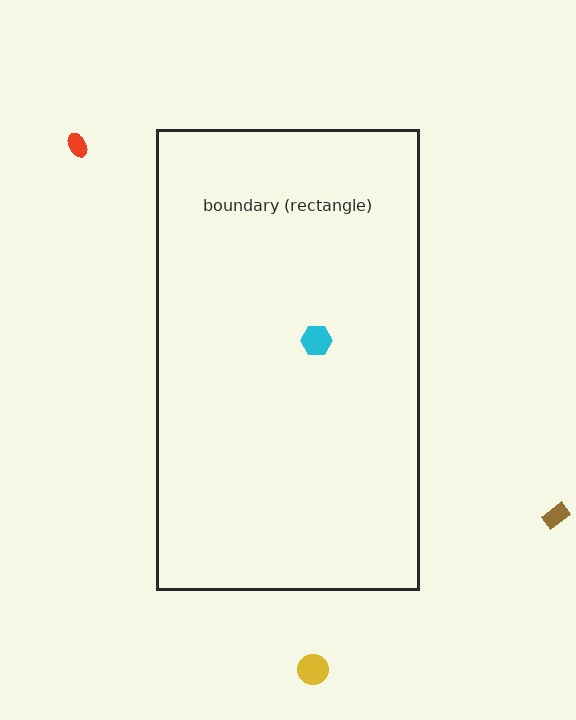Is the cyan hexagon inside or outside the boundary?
Inside.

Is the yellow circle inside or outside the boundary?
Outside.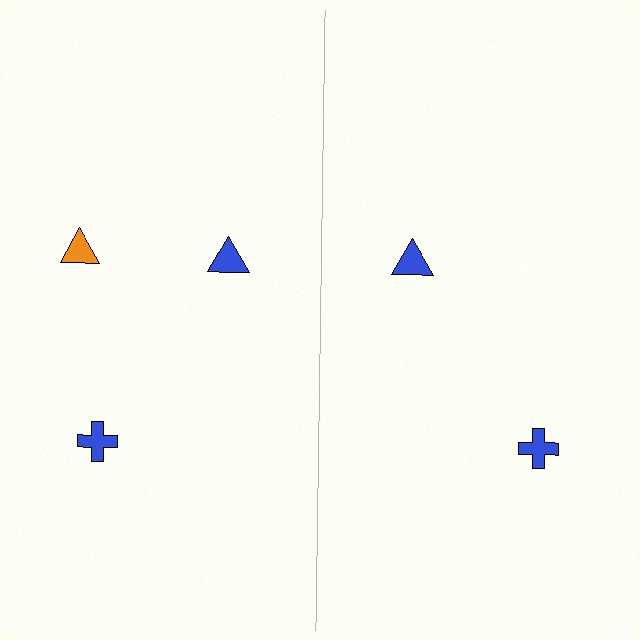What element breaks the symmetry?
A orange triangle is missing from the right side.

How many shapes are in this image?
There are 5 shapes in this image.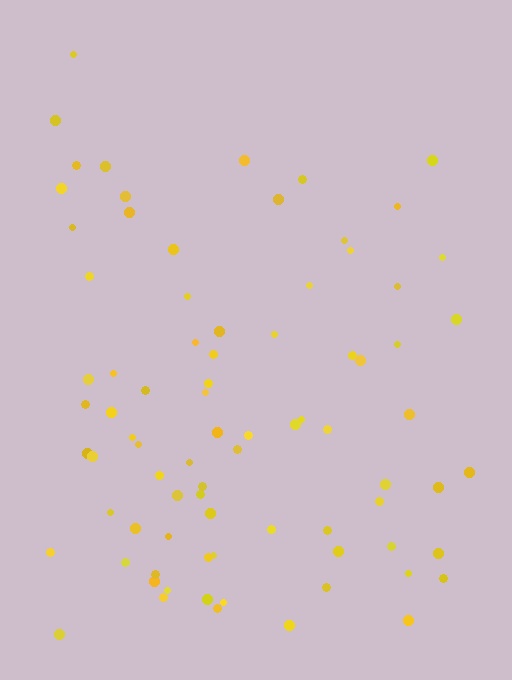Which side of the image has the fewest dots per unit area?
The top.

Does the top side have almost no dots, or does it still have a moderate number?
Still a moderate number, just noticeably fewer than the bottom.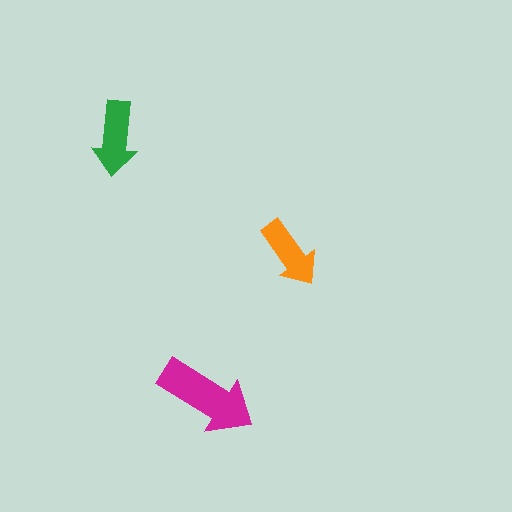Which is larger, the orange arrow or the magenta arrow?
The magenta one.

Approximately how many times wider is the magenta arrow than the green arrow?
About 1.5 times wider.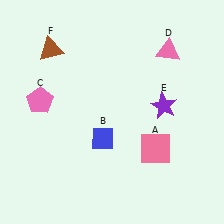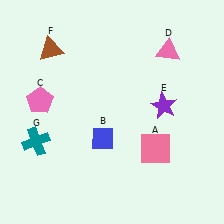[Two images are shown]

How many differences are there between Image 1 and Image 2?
There is 1 difference between the two images.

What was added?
A teal cross (G) was added in Image 2.